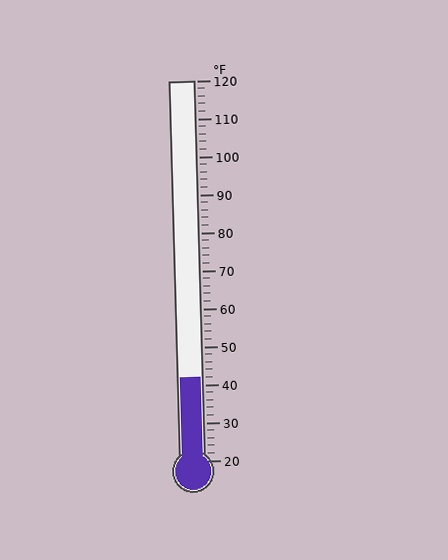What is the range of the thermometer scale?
The thermometer scale ranges from 20°F to 120°F.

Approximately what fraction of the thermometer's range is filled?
The thermometer is filled to approximately 20% of its range.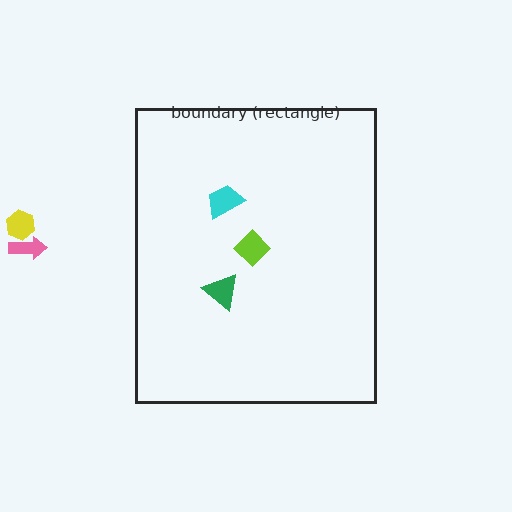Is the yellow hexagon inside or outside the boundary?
Outside.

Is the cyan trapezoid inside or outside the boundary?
Inside.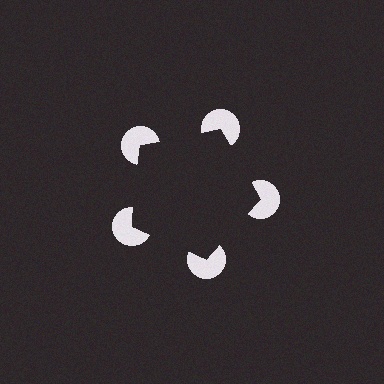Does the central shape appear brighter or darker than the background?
It typically appears slightly darker than the background, even though no actual brightness change is drawn.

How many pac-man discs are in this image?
There are 5 — one at each vertex of the illusory pentagon.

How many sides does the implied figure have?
5 sides.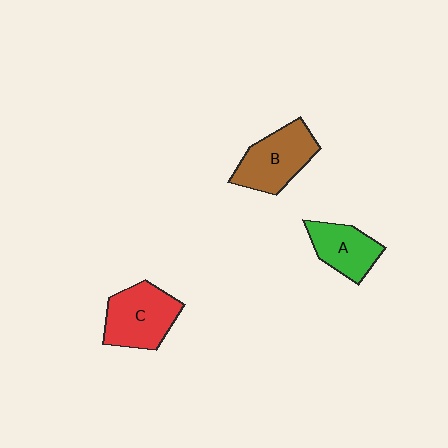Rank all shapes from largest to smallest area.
From largest to smallest: C (red), B (brown), A (green).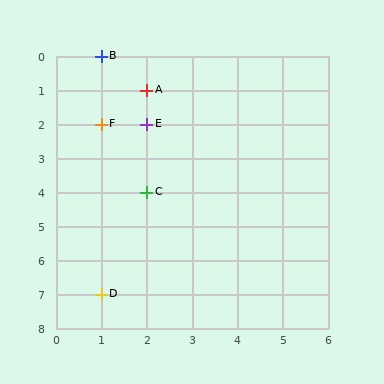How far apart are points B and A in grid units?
Points B and A are 1 column and 1 row apart (about 1.4 grid units diagonally).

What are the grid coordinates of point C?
Point C is at grid coordinates (2, 4).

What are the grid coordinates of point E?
Point E is at grid coordinates (2, 2).